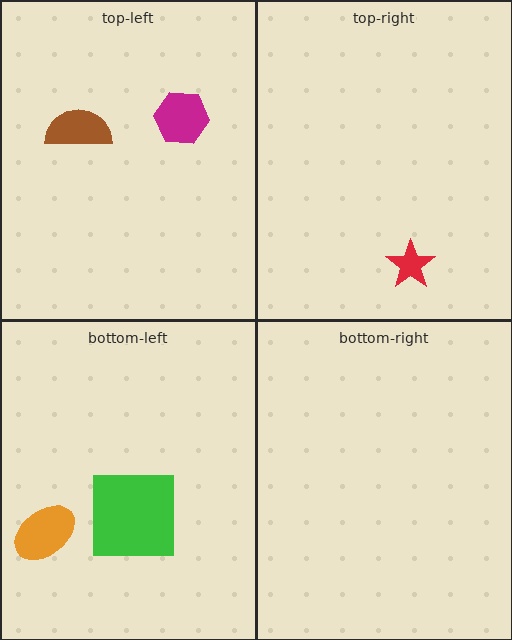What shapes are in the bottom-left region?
The green square, the orange ellipse.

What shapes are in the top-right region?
The red star.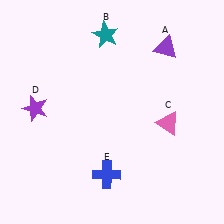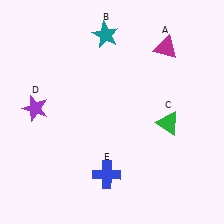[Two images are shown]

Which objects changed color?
A changed from purple to magenta. C changed from pink to green.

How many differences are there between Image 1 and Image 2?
There are 2 differences between the two images.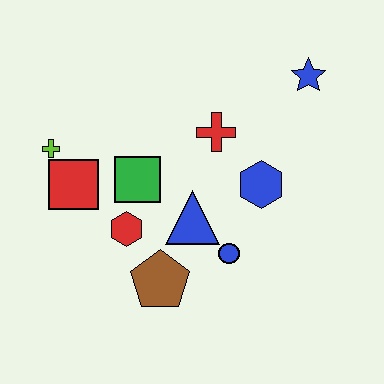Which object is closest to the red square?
The lime cross is closest to the red square.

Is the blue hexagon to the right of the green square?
Yes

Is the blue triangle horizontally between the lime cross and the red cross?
Yes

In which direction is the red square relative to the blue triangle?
The red square is to the left of the blue triangle.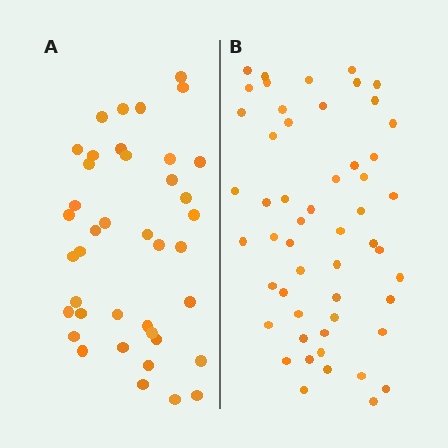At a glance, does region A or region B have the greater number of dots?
Region B (the right region) has more dots.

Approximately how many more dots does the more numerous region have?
Region B has approximately 15 more dots than region A.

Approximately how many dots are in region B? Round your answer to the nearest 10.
About 50 dots. (The exact count is 53, which rounds to 50.)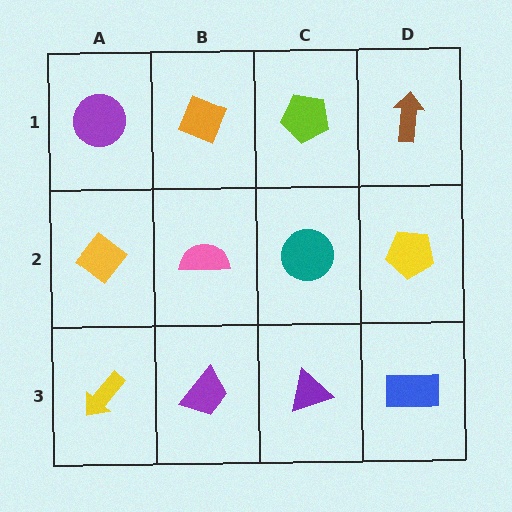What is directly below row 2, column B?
A purple trapezoid.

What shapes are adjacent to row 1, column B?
A pink semicircle (row 2, column B), a purple circle (row 1, column A), a lime pentagon (row 1, column C).